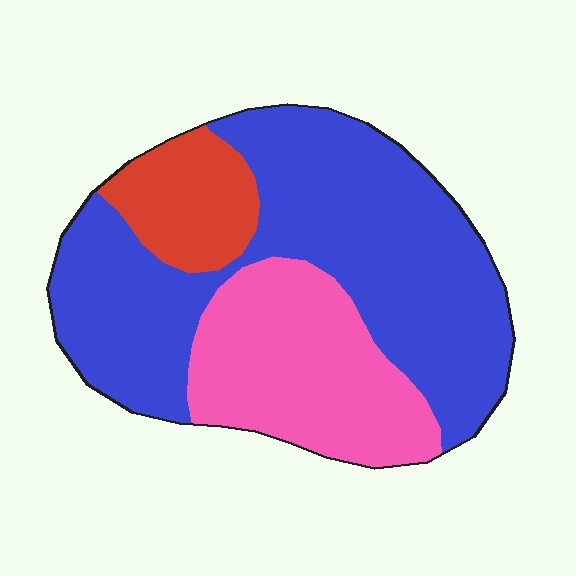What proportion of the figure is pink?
Pink takes up about one quarter (1/4) of the figure.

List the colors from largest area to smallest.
From largest to smallest: blue, pink, red.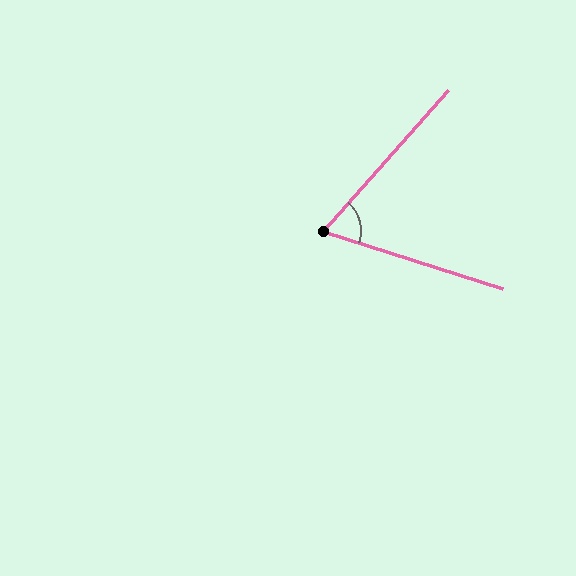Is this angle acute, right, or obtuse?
It is acute.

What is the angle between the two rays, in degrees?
Approximately 66 degrees.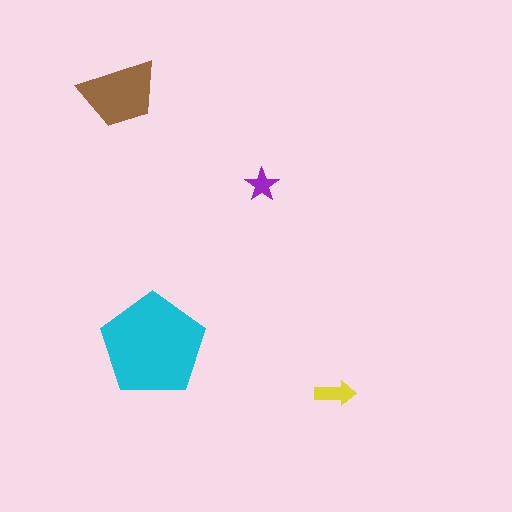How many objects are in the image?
There are 4 objects in the image.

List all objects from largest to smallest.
The cyan pentagon, the brown trapezoid, the yellow arrow, the purple star.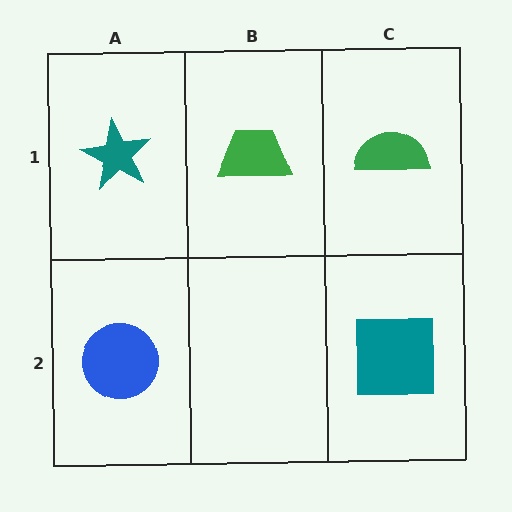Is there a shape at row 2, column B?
No, that cell is empty.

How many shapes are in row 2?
2 shapes.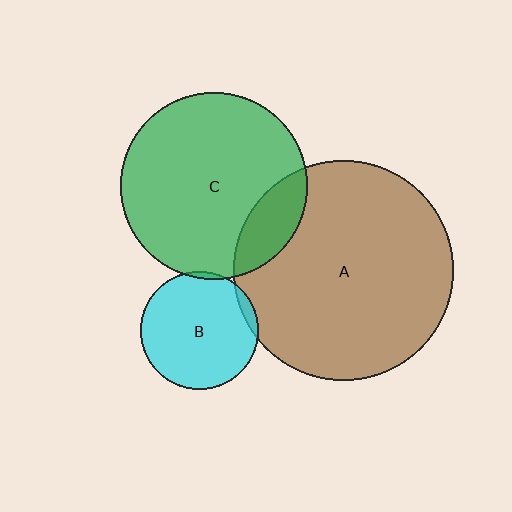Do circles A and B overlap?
Yes.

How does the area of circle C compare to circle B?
Approximately 2.5 times.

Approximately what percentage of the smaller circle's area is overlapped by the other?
Approximately 5%.